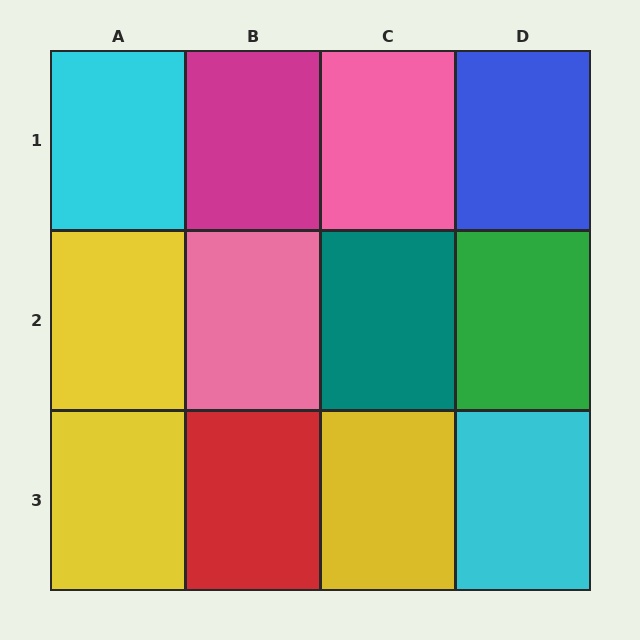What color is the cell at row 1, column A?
Cyan.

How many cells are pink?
2 cells are pink.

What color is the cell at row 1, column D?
Blue.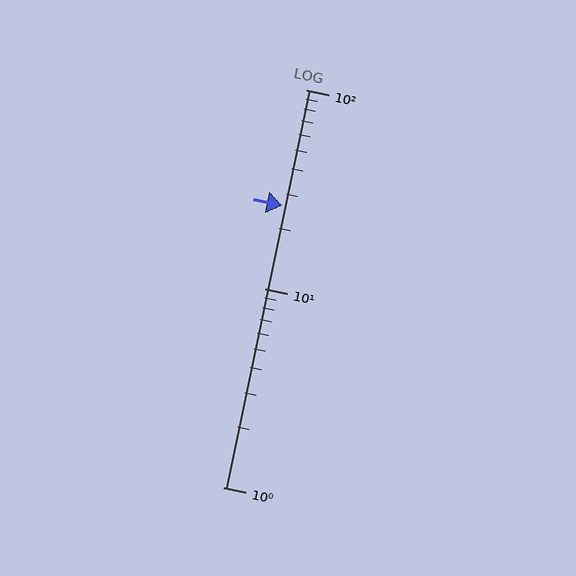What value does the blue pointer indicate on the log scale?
The pointer indicates approximately 26.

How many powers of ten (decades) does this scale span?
The scale spans 2 decades, from 1 to 100.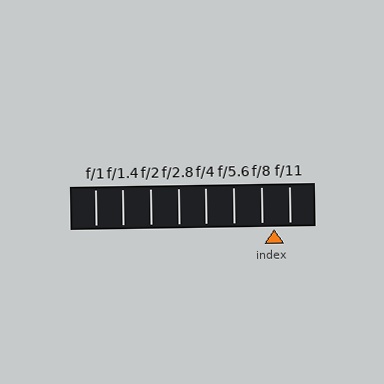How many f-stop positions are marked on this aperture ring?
There are 8 f-stop positions marked.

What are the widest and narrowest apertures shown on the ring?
The widest aperture shown is f/1 and the narrowest is f/11.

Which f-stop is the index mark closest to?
The index mark is closest to f/8.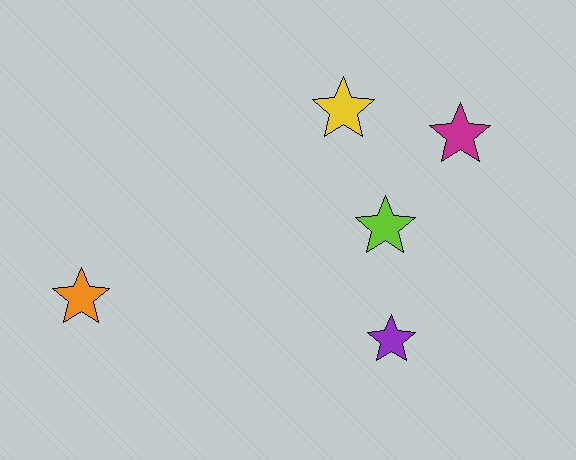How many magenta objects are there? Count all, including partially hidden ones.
There is 1 magenta object.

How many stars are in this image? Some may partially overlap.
There are 5 stars.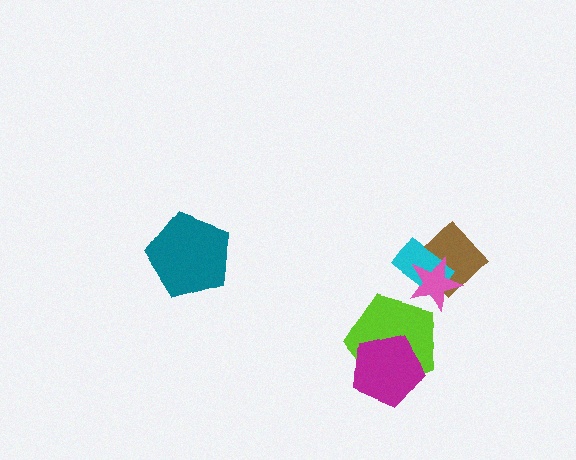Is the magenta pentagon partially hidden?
No, no other shape covers it.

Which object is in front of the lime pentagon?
The magenta pentagon is in front of the lime pentagon.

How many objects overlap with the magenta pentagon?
1 object overlaps with the magenta pentagon.